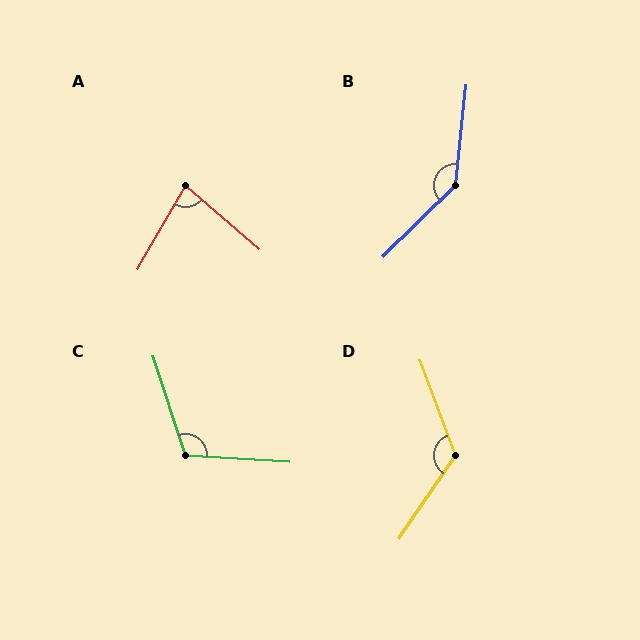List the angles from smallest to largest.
A (79°), C (112°), D (126°), B (140°).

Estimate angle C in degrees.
Approximately 112 degrees.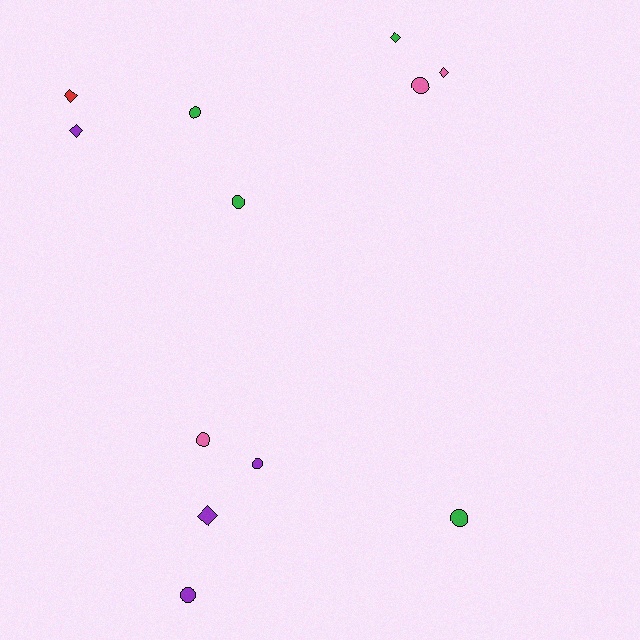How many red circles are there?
There are no red circles.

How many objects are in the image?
There are 12 objects.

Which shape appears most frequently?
Circle, with 7 objects.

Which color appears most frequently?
Green, with 4 objects.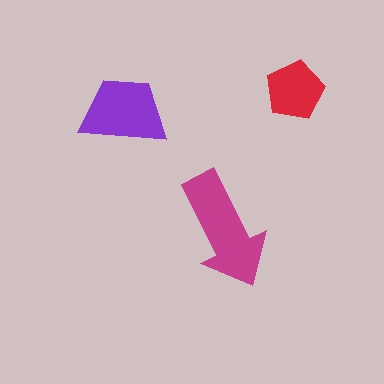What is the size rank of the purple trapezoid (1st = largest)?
2nd.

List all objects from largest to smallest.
The magenta arrow, the purple trapezoid, the red pentagon.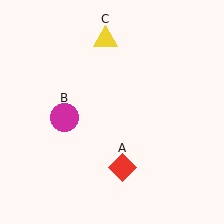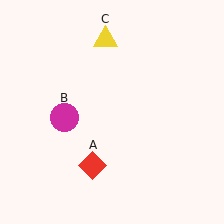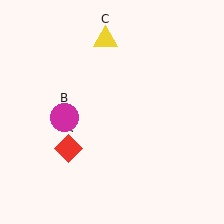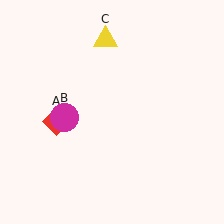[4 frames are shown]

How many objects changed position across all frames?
1 object changed position: red diamond (object A).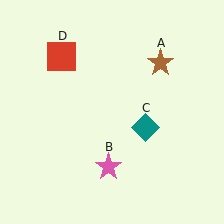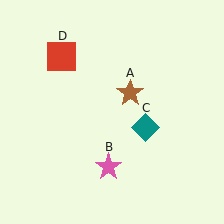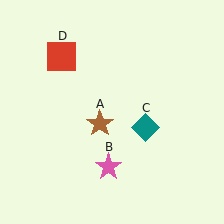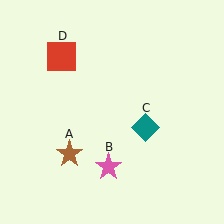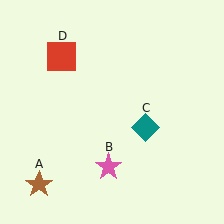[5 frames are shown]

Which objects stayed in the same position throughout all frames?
Pink star (object B) and teal diamond (object C) and red square (object D) remained stationary.